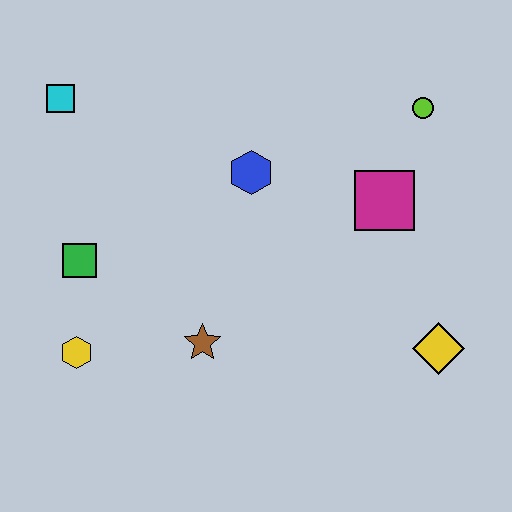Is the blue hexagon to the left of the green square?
No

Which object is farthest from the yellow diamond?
The cyan square is farthest from the yellow diamond.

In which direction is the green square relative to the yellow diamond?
The green square is to the left of the yellow diamond.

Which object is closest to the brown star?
The yellow hexagon is closest to the brown star.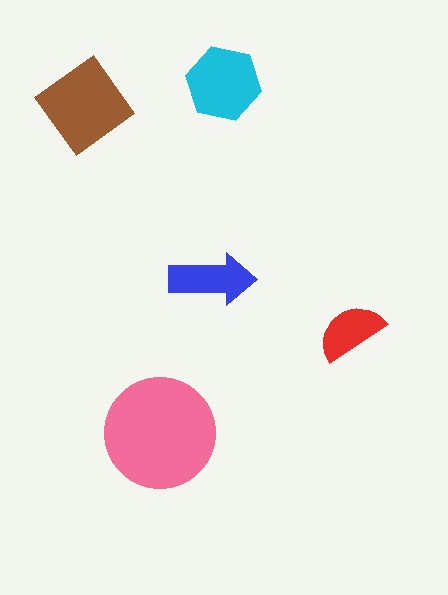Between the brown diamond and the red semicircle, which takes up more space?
The brown diamond.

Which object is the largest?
The pink circle.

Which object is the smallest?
The red semicircle.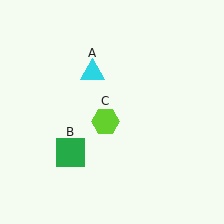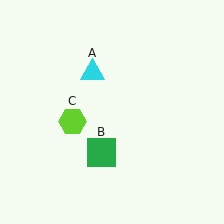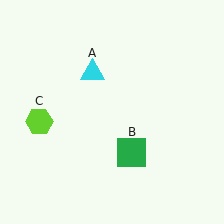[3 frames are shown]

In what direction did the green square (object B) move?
The green square (object B) moved right.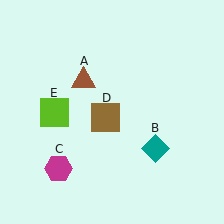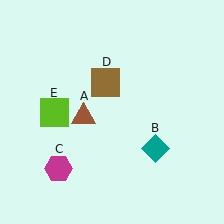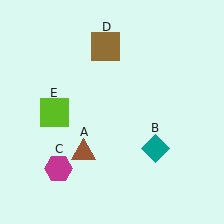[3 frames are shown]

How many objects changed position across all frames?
2 objects changed position: brown triangle (object A), brown square (object D).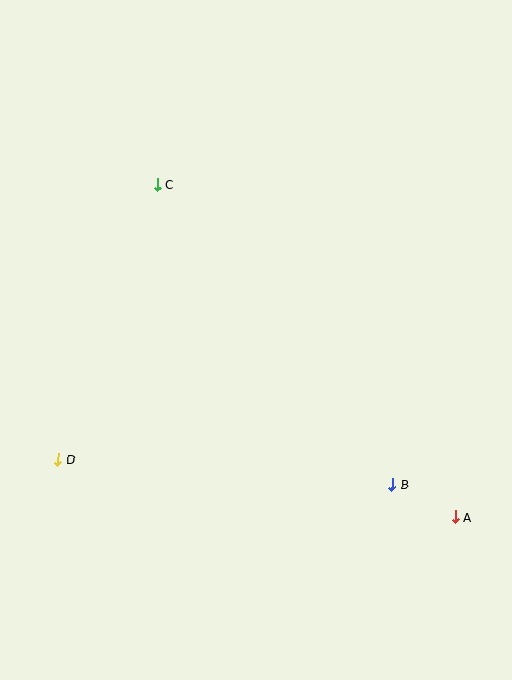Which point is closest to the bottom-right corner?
Point A is closest to the bottom-right corner.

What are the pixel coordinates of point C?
Point C is at (157, 185).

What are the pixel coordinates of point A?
Point A is at (456, 517).